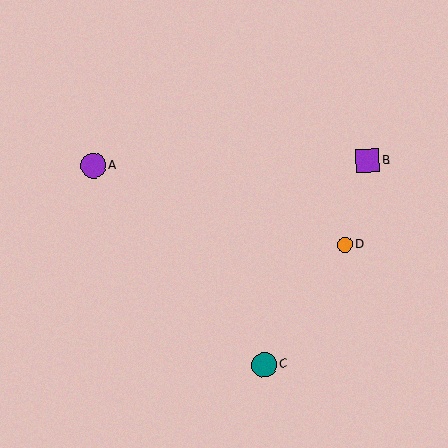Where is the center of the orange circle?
The center of the orange circle is at (345, 245).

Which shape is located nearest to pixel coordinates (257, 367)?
The teal circle (labeled C) at (264, 365) is nearest to that location.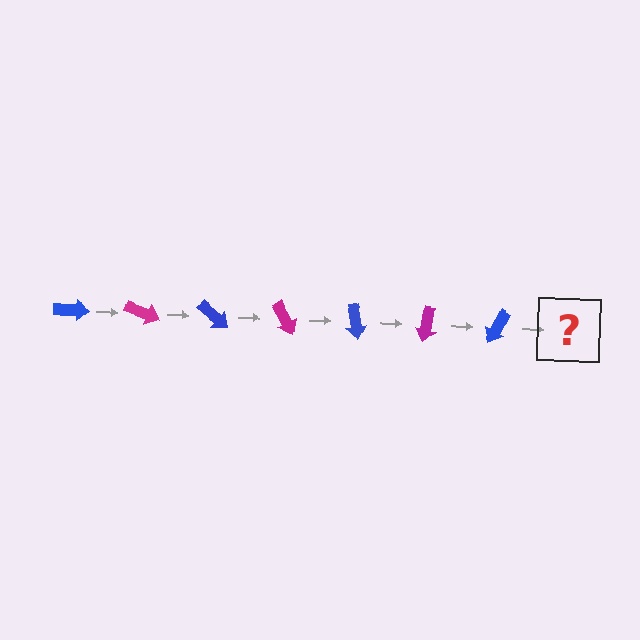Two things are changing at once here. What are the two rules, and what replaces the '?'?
The two rules are that it rotates 20 degrees each step and the color cycles through blue and magenta. The '?' should be a magenta arrow, rotated 140 degrees from the start.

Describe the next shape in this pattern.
It should be a magenta arrow, rotated 140 degrees from the start.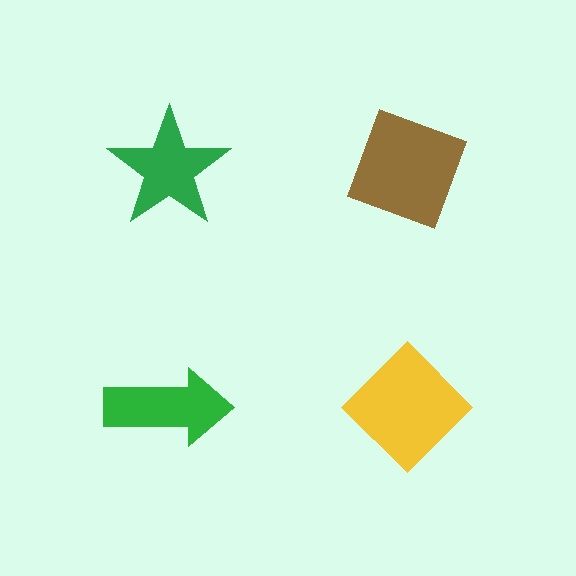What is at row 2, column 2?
A yellow diamond.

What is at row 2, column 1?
A green arrow.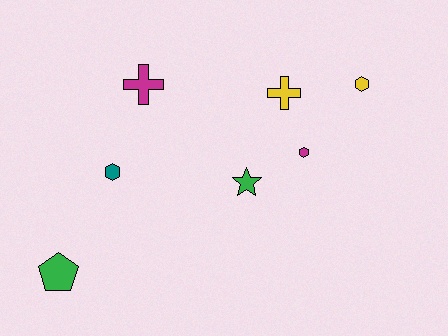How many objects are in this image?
There are 7 objects.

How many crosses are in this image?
There are 2 crosses.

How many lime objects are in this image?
There are no lime objects.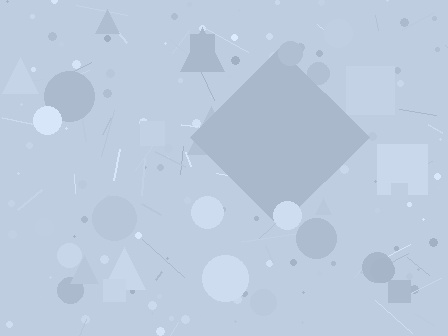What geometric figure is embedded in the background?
A diamond is embedded in the background.